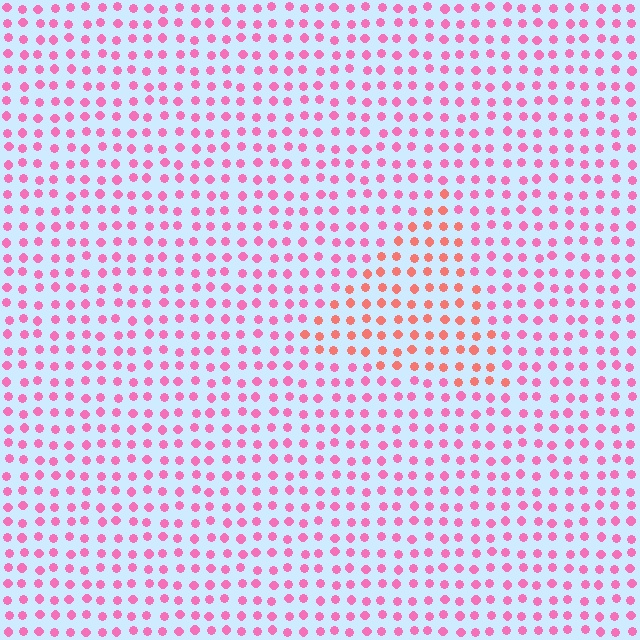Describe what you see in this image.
The image is filled with small pink elements in a uniform arrangement. A triangle-shaped region is visible where the elements are tinted to a slightly different hue, forming a subtle color boundary.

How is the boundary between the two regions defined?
The boundary is defined purely by a slight shift in hue (about 36 degrees). Spacing, size, and orientation are identical on both sides.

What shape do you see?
I see a triangle.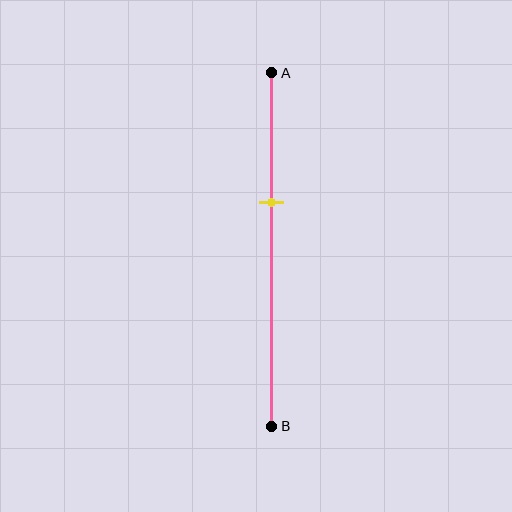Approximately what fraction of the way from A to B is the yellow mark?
The yellow mark is approximately 35% of the way from A to B.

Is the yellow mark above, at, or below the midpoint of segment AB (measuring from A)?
The yellow mark is above the midpoint of segment AB.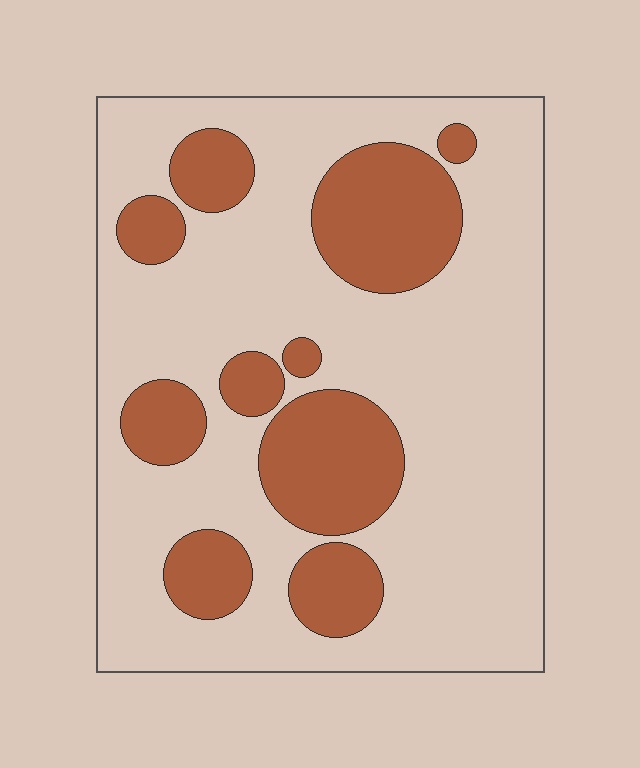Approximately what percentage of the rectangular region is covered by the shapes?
Approximately 25%.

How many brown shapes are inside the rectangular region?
10.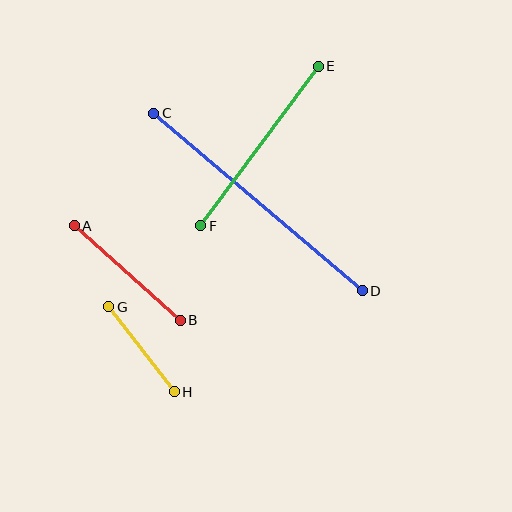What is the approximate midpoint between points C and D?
The midpoint is at approximately (258, 202) pixels.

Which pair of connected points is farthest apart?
Points C and D are farthest apart.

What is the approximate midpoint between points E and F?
The midpoint is at approximately (260, 146) pixels.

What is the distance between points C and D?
The distance is approximately 274 pixels.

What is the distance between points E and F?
The distance is approximately 198 pixels.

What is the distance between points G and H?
The distance is approximately 107 pixels.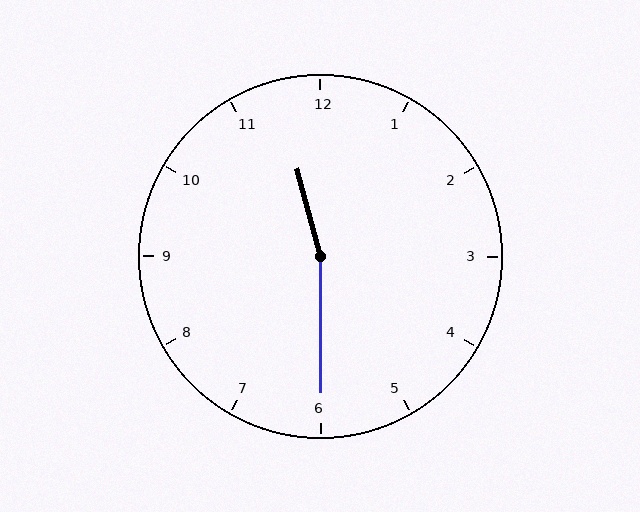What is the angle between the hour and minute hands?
Approximately 165 degrees.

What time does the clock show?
11:30.